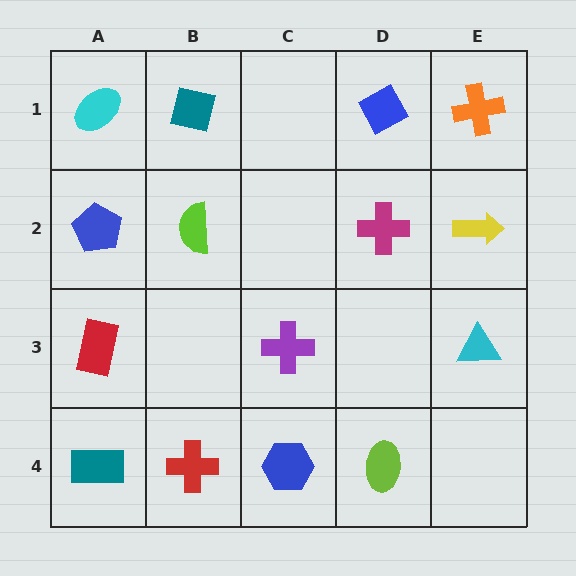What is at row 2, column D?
A magenta cross.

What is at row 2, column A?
A blue pentagon.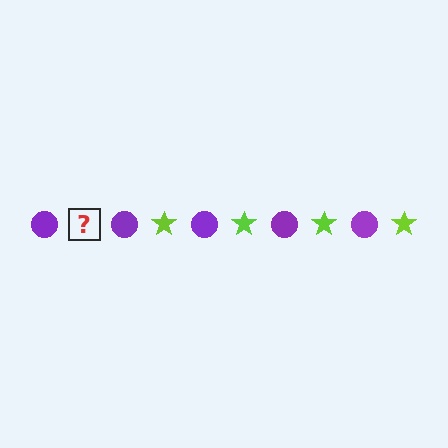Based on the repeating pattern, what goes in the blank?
The blank should be a lime star.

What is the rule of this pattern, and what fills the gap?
The rule is that the pattern alternates between purple circle and lime star. The gap should be filled with a lime star.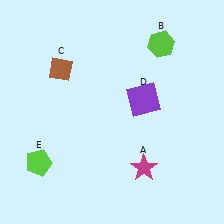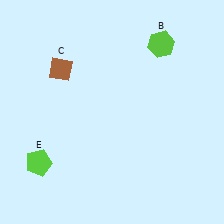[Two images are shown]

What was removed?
The magenta star (A), the purple square (D) were removed in Image 2.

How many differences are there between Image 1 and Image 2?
There are 2 differences between the two images.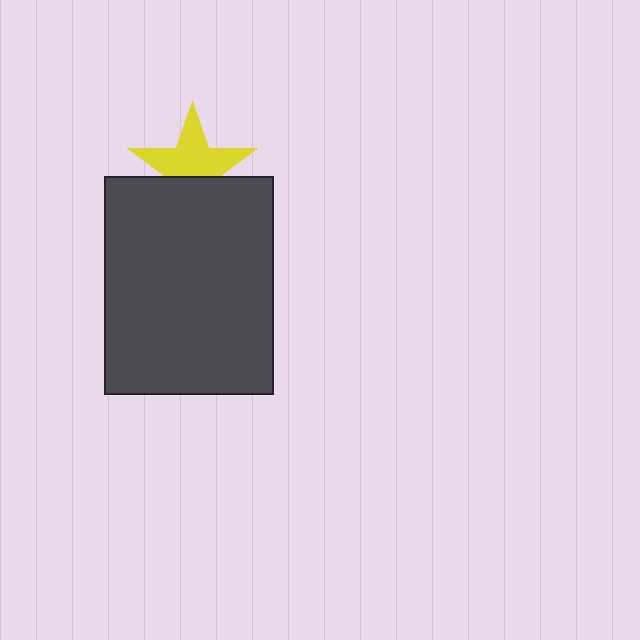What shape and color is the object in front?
The object in front is a dark gray rectangle.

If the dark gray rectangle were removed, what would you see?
You would see the complete yellow star.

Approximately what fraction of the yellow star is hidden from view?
Roughly 38% of the yellow star is hidden behind the dark gray rectangle.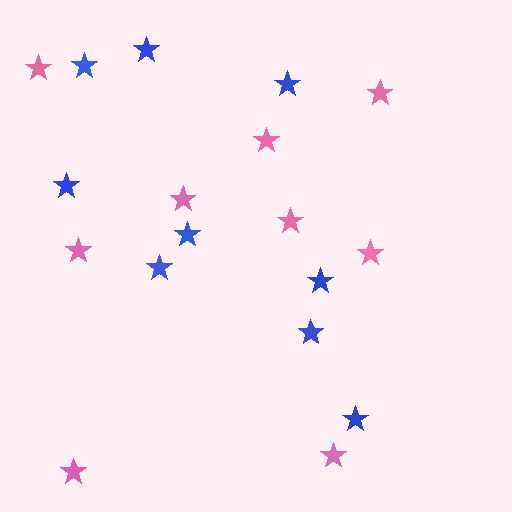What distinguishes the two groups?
There are 2 groups: one group of pink stars (9) and one group of blue stars (9).